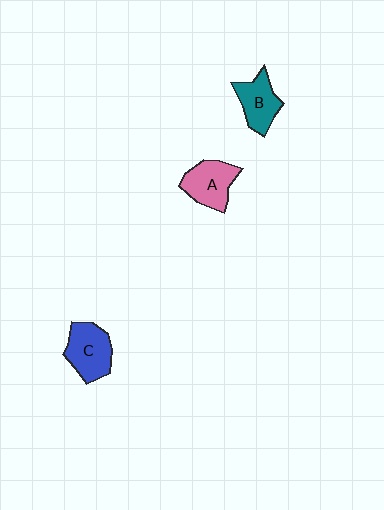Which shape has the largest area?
Shape C (blue).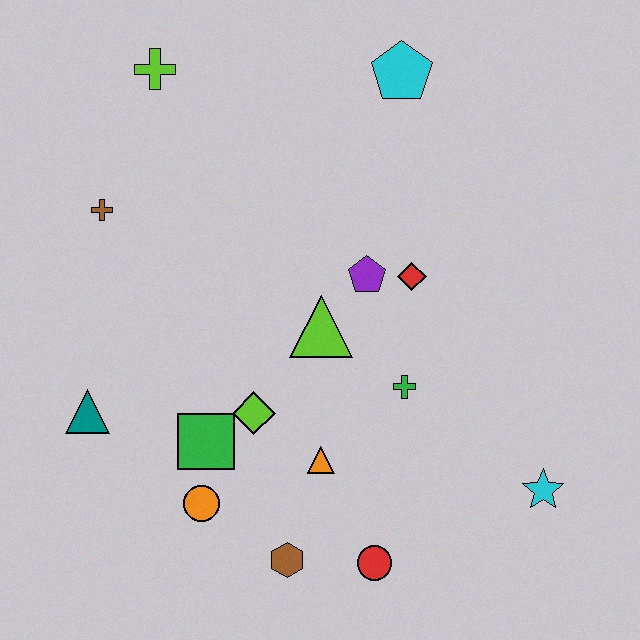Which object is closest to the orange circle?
The green square is closest to the orange circle.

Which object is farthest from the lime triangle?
The lime cross is farthest from the lime triangle.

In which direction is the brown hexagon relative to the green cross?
The brown hexagon is below the green cross.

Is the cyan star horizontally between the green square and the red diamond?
No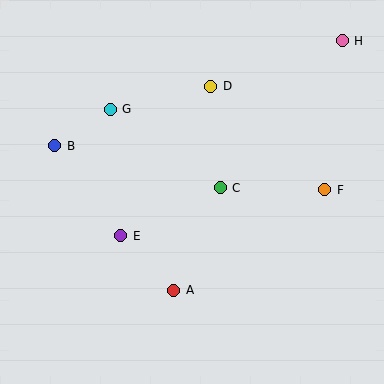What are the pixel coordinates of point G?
Point G is at (110, 109).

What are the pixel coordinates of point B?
Point B is at (55, 146).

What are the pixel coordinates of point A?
Point A is at (174, 290).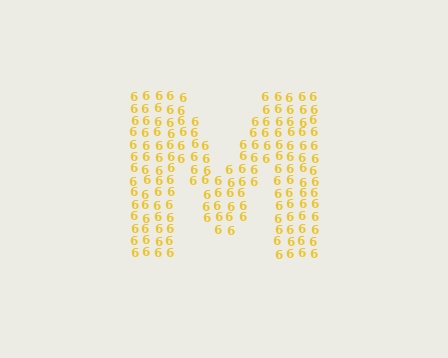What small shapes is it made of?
It is made of small digit 6's.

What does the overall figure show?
The overall figure shows the letter M.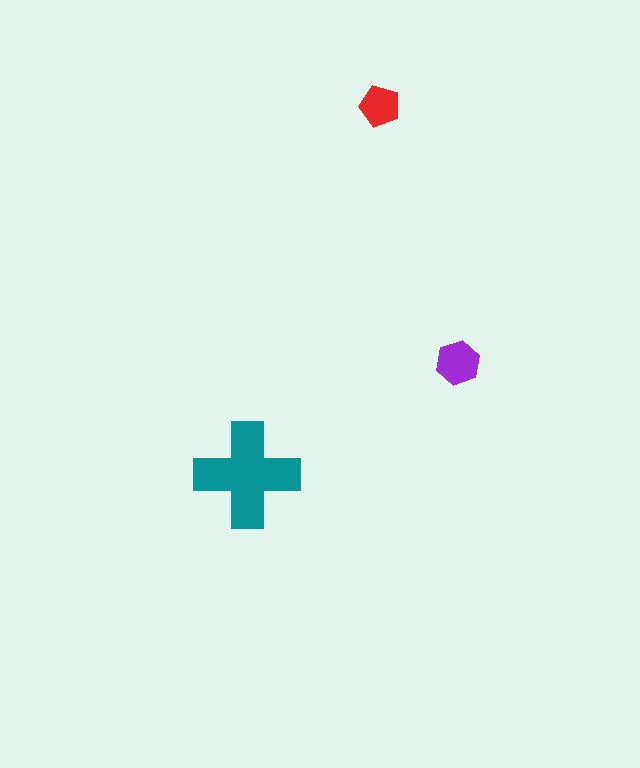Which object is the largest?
The teal cross.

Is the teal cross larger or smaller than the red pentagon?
Larger.